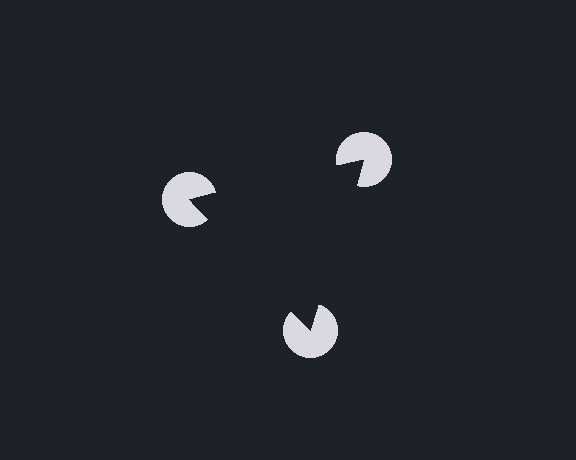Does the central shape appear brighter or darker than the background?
It typically appears slightly darker than the background, even though no actual brightness change is drawn.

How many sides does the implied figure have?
3 sides.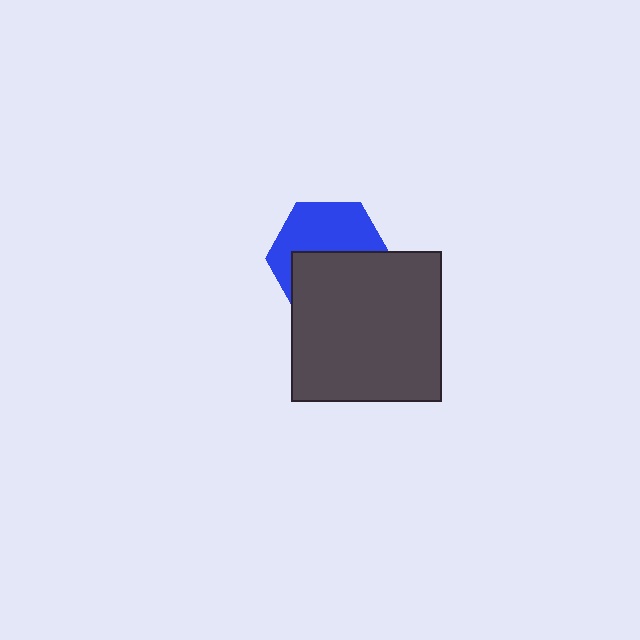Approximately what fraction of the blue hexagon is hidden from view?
Roughly 50% of the blue hexagon is hidden behind the dark gray square.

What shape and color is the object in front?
The object in front is a dark gray square.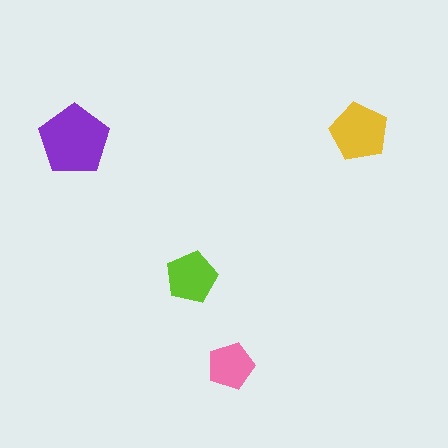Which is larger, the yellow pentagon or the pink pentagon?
The yellow one.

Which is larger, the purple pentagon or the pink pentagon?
The purple one.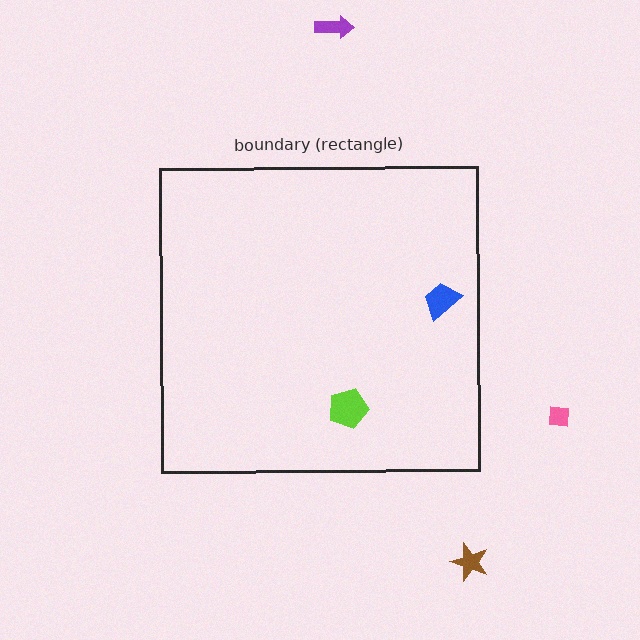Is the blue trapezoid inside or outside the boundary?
Inside.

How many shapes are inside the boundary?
2 inside, 3 outside.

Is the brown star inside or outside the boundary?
Outside.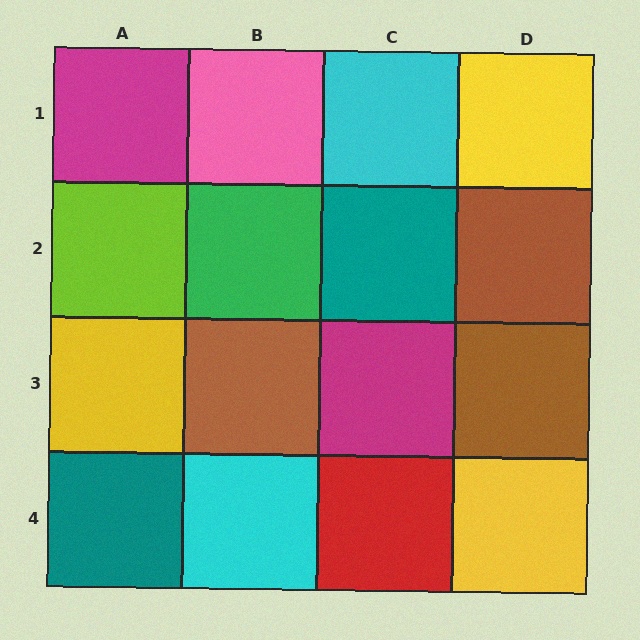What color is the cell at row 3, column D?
Brown.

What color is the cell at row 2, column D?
Brown.